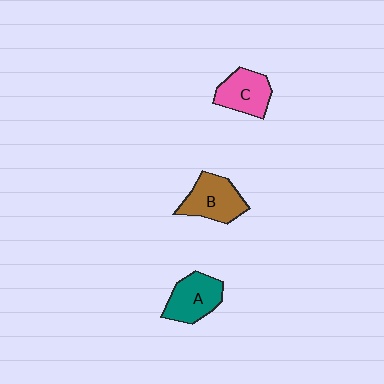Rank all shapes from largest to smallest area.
From largest to smallest: B (brown), A (teal), C (pink).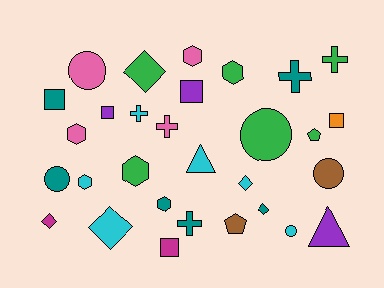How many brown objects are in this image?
There are 2 brown objects.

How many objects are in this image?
There are 30 objects.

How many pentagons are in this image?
There are 2 pentagons.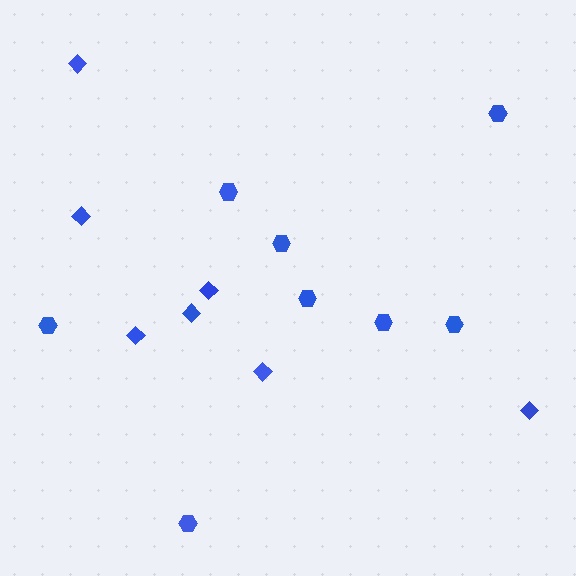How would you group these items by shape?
There are 2 groups: one group of diamonds (7) and one group of hexagons (8).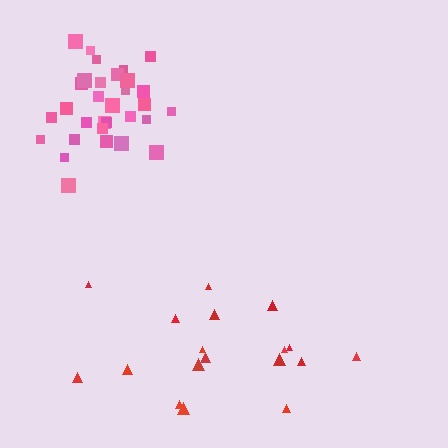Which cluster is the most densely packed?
Pink.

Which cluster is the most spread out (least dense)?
Red.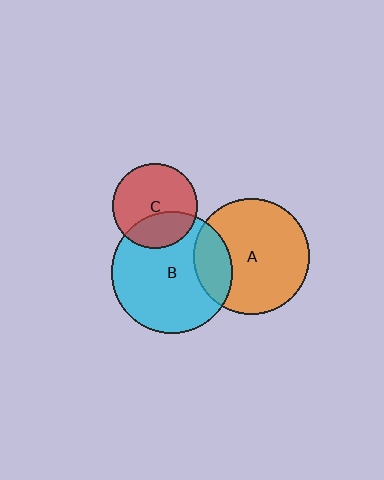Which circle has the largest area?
Circle B (cyan).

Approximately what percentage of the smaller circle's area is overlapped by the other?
Approximately 20%.